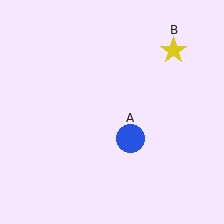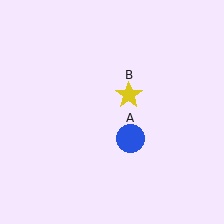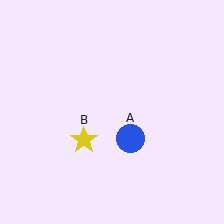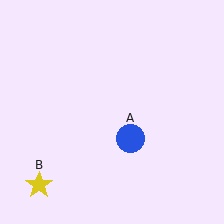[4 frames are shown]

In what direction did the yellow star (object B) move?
The yellow star (object B) moved down and to the left.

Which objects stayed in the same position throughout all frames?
Blue circle (object A) remained stationary.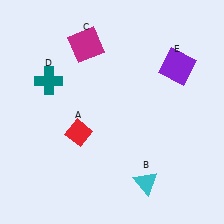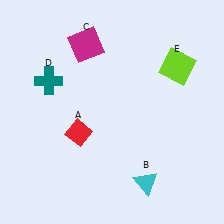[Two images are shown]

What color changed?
The square (E) changed from purple in Image 1 to lime in Image 2.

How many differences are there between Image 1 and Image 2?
There is 1 difference between the two images.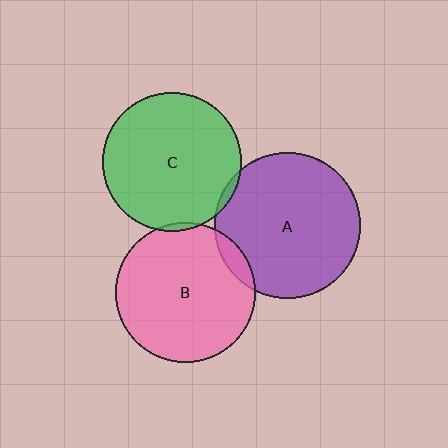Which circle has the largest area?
Circle A (purple).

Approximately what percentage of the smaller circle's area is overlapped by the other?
Approximately 5%.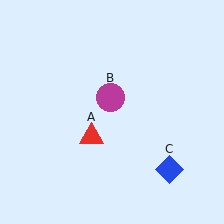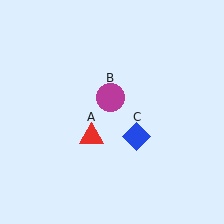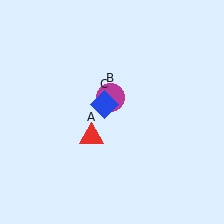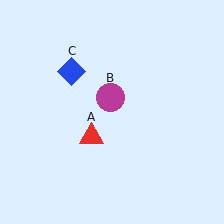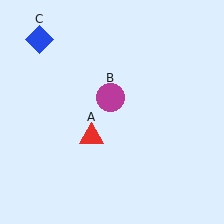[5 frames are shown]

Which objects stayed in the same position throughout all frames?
Red triangle (object A) and magenta circle (object B) remained stationary.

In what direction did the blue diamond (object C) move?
The blue diamond (object C) moved up and to the left.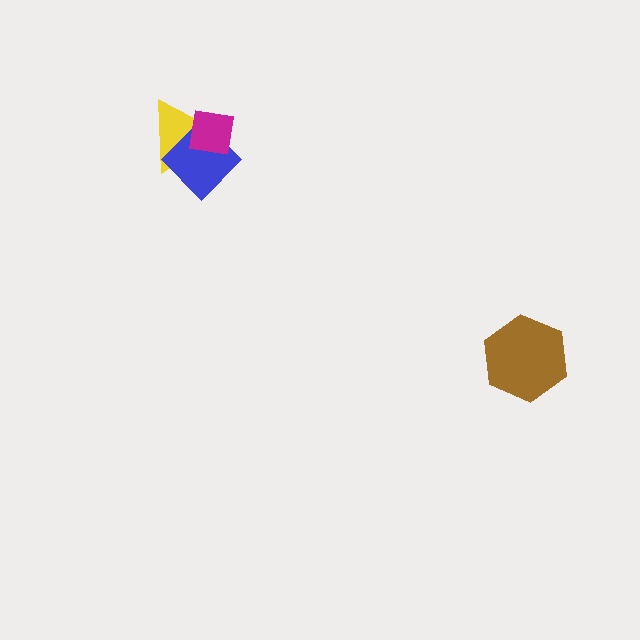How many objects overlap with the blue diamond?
2 objects overlap with the blue diamond.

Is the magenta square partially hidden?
No, no other shape covers it.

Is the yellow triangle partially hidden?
Yes, it is partially covered by another shape.